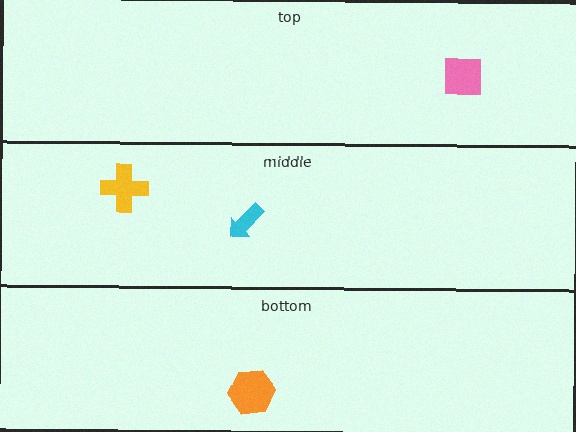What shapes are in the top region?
The pink square.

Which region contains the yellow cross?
The middle region.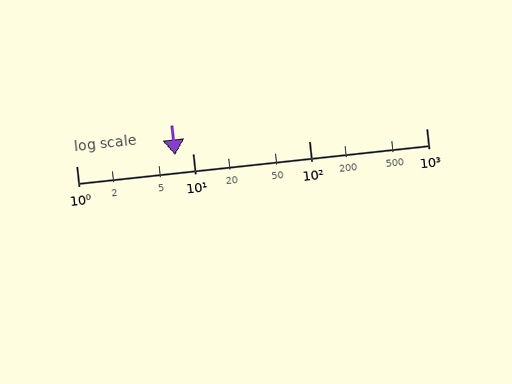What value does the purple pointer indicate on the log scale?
The pointer indicates approximately 7.1.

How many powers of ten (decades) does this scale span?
The scale spans 3 decades, from 1 to 1000.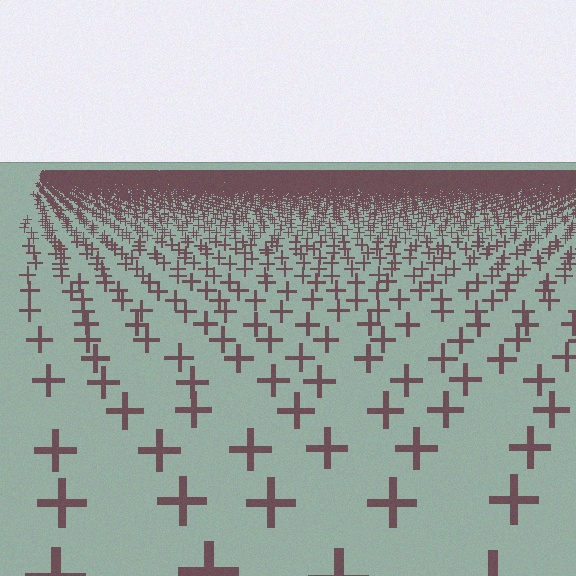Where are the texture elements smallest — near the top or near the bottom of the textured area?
Near the top.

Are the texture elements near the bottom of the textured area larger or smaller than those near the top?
Larger. Near the bottom, elements are closer to the viewer and appear at a bigger on-screen size.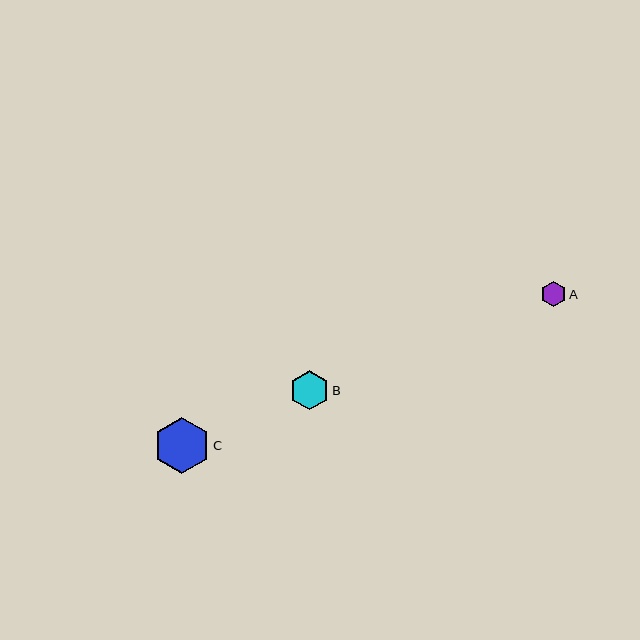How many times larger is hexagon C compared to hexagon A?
Hexagon C is approximately 2.2 times the size of hexagon A.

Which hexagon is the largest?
Hexagon C is the largest with a size of approximately 56 pixels.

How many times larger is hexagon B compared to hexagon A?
Hexagon B is approximately 1.5 times the size of hexagon A.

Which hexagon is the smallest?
Hexagon A is the smallest with a size of approximately 25 pixels.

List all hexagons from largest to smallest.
From largest to smallest: C, B, A.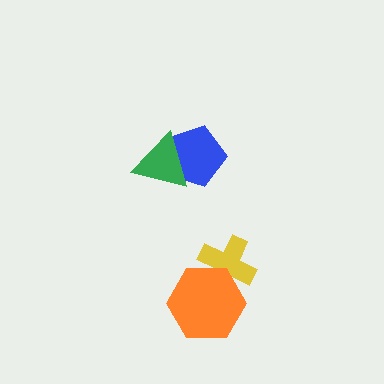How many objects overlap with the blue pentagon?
1 object overlaps with the blue pentagon.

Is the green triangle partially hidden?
No, no other shape covers it.